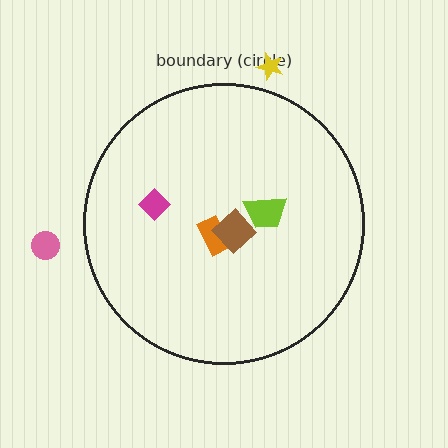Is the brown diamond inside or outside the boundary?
Inside.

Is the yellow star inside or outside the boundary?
Outside.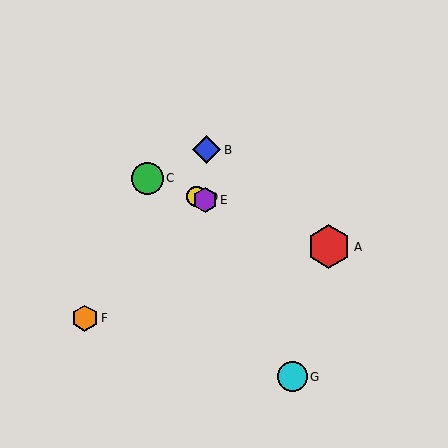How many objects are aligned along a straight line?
4 objects (A, C, D, E) are aligned along a straight line.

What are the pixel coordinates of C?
Object C is at (147, 178).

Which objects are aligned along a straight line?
Objects A, C, D, E are aligned along a straight line.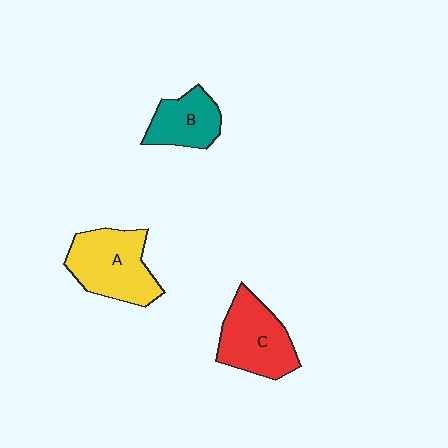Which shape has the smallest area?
Shape B (teal).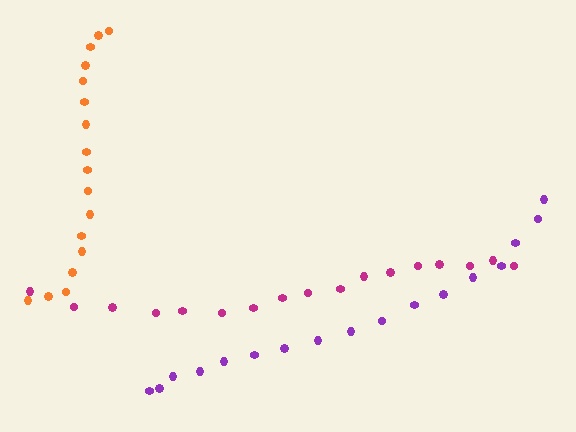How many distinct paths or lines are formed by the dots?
There are 3 distinct paths.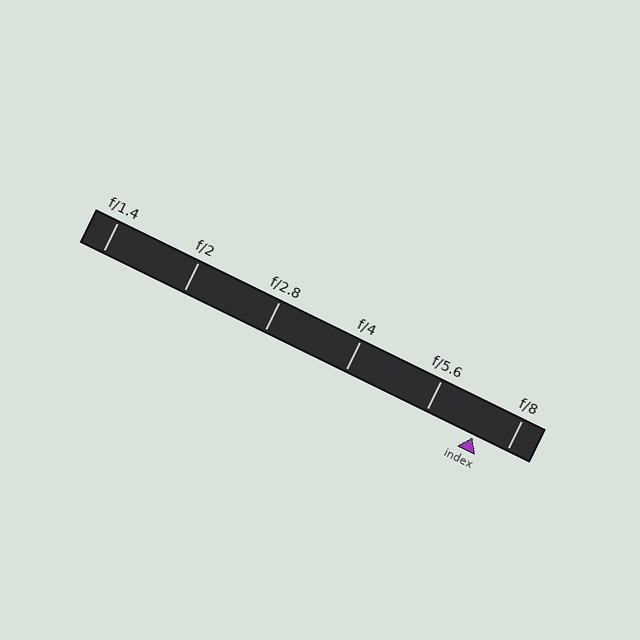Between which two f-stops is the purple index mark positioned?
The index mark is between f/5.6 and f/8.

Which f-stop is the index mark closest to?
The index mark is closest to f/8.